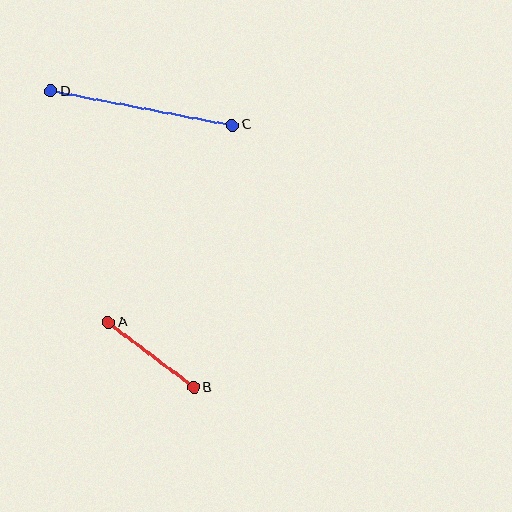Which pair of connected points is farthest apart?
Points C and D are farthest apart.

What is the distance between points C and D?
The distance is approximately 184 pixels.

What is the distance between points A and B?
The distance is approximately 107 pixels.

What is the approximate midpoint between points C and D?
The midpoint is at approximately (141, 108) pixels.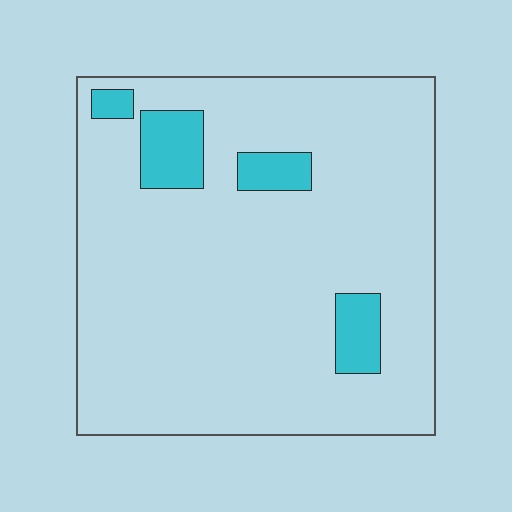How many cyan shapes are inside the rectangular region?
4.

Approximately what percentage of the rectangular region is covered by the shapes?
Approximately 10%.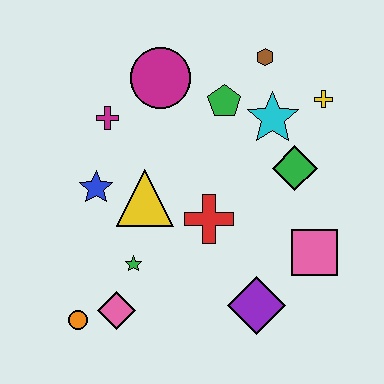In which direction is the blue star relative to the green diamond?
The blue star is to the left of the green diamond.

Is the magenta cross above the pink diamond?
Yes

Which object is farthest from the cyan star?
The orange circle is farthest from the cyan star.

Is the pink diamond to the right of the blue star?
Yes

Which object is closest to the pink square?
The purple diamond is closest to the pink square.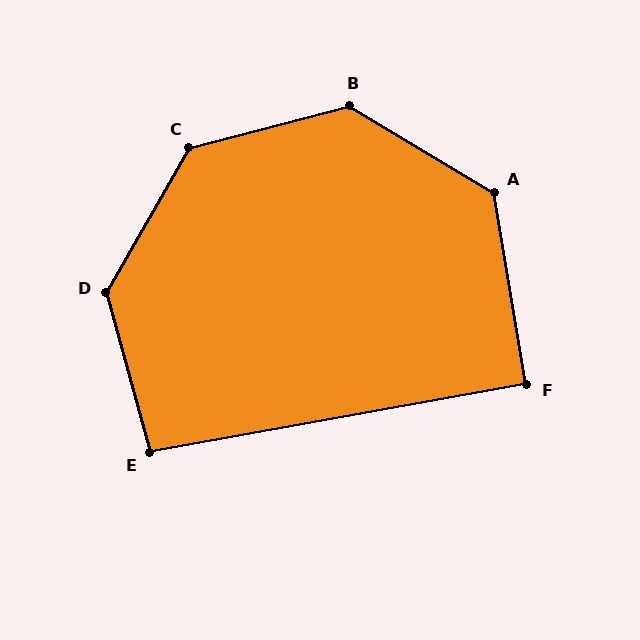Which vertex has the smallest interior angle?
F, at approximately 91 degrees.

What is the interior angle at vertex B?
Approximately 134 degrees (obtuse).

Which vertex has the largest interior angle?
C, at approximately 135 degrees.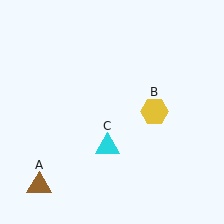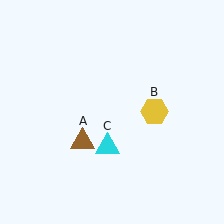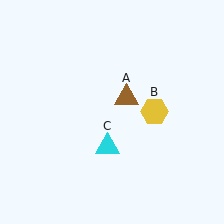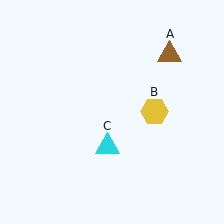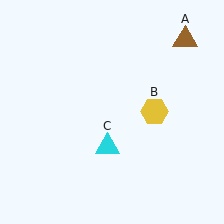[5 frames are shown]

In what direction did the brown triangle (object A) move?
The brown triangle (object A) moved up and to the right.